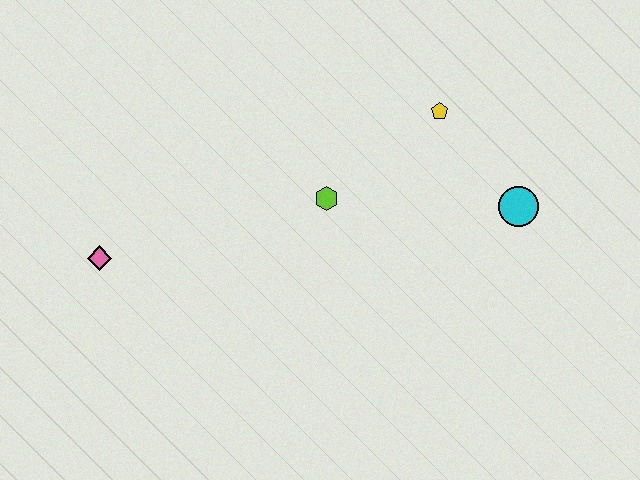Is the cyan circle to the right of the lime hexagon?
Yes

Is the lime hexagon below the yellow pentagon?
Yes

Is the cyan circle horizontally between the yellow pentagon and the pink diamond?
No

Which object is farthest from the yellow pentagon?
The pink diamond is farthest from the yellow pentagon.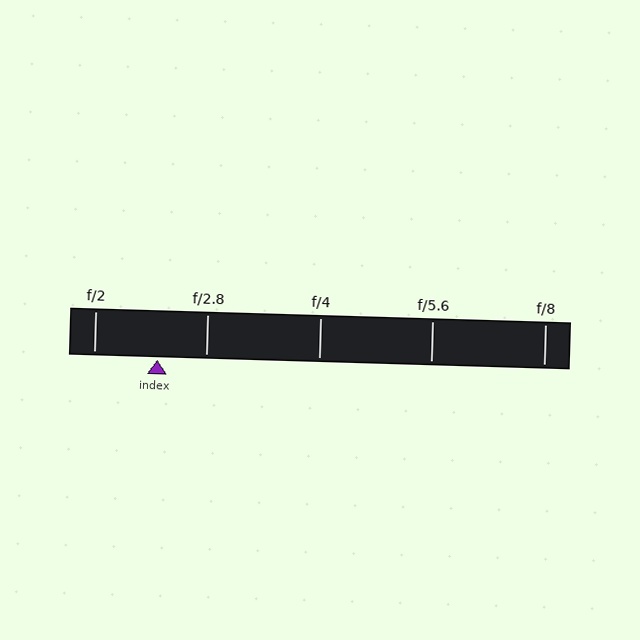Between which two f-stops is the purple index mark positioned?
The index mark is between f/2 and f/2.8.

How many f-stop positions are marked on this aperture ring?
There are 5 f-stop positions marked.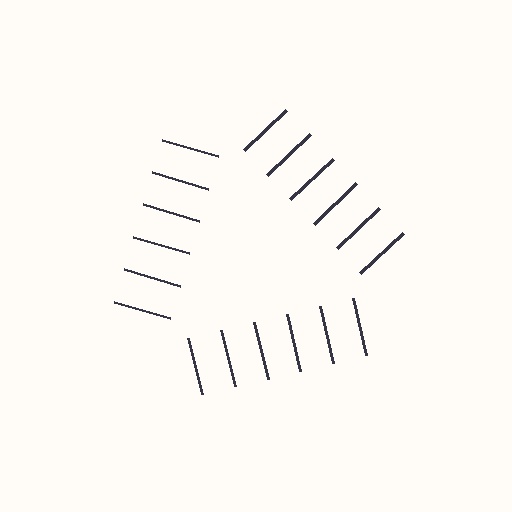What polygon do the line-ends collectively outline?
An illusory triangle — the line segments terminate on its edges but no continuous stroke is drawn.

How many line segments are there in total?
18 — 6 along each of the 3 edges.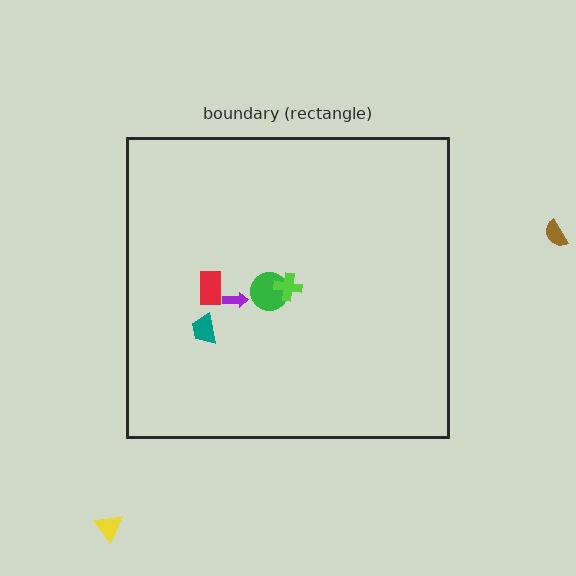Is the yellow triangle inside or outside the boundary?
Outside.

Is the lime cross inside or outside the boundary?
Inside.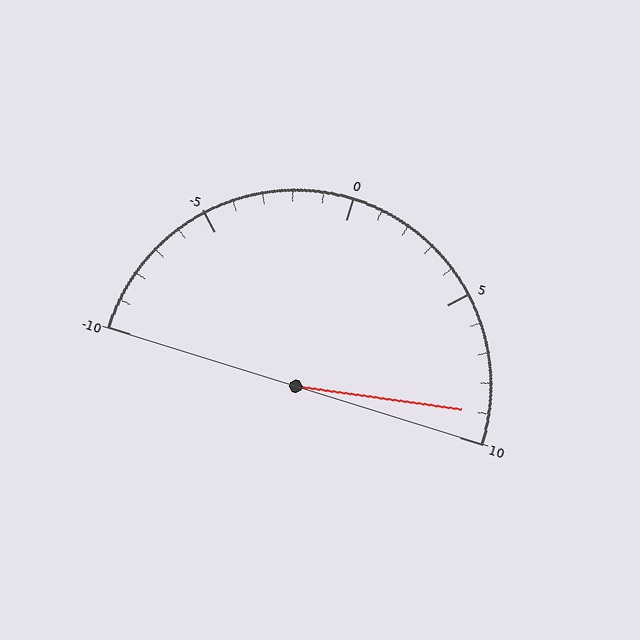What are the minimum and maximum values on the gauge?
The gauge ranges from -10 to 10.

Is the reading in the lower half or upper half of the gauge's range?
The reading is in the upper half of the range (-10 to 10).